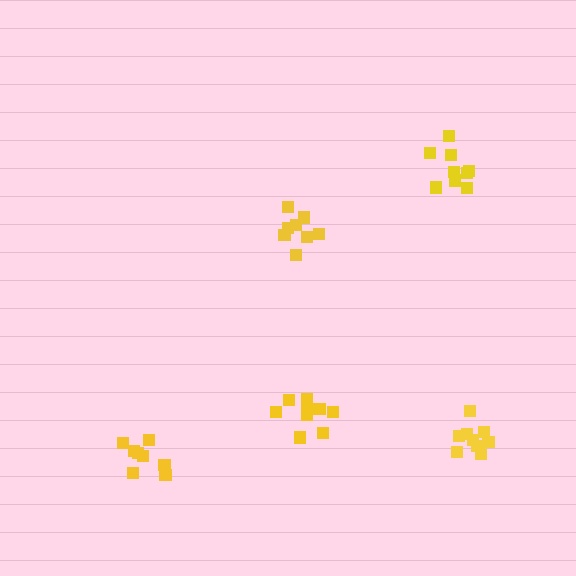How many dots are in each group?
Group 1: 8 dots, Group 2: 9 dots, Group 3: 9 dots, Group 4: 9 dots, Group 5: 8 dots (43 total).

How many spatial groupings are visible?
There are 5 spatial groupings.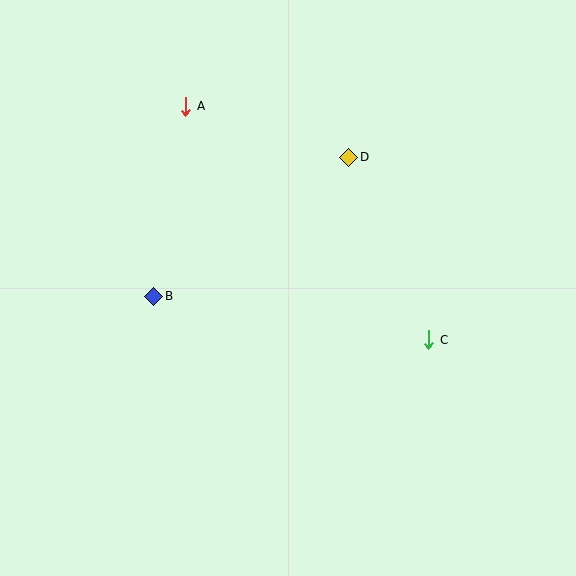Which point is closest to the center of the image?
Point B at (154, 296) is closest to the center.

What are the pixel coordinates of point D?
Point D is at (349, 157).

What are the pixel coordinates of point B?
Point B is at (154, 296).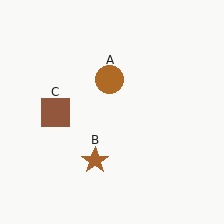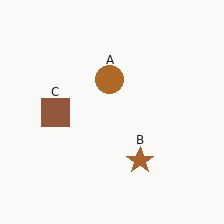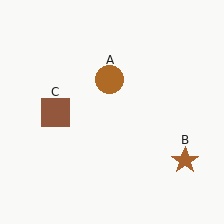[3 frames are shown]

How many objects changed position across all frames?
1 object changed position: brown star (object B).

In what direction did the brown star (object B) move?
The brown star (object B) moved right.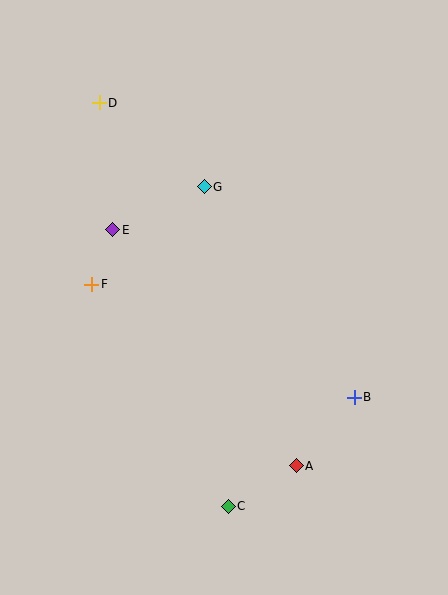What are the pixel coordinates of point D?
Point D is at (99, 103).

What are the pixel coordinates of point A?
Point A is at (296, 466).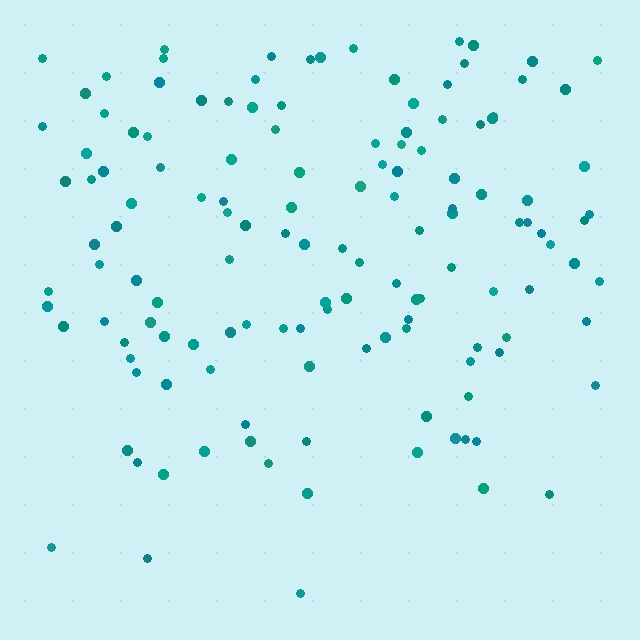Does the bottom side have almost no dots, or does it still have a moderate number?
Still a moderate number, just noticeably fewer than the top.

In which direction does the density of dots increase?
From bottom to top, with the top side densest.